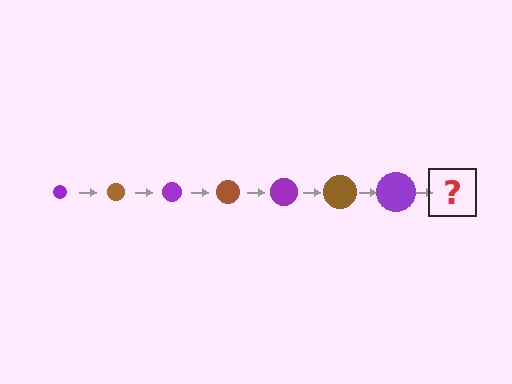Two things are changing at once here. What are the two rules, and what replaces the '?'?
The two rules are that the circle grows larger each step and the color cycles through purple and brown. The '?' should be a brown circle, larger than the previous one.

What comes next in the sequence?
The next element should be a brown circle, larger than the previous one.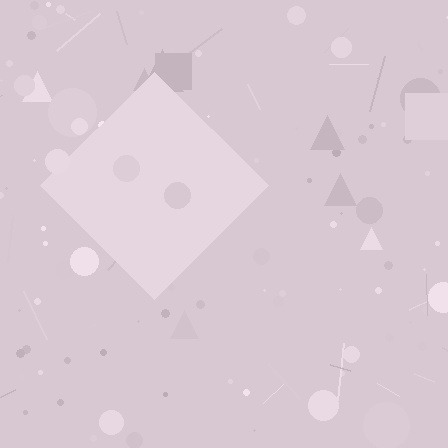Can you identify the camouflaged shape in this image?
The camouflaged shape is a diamond.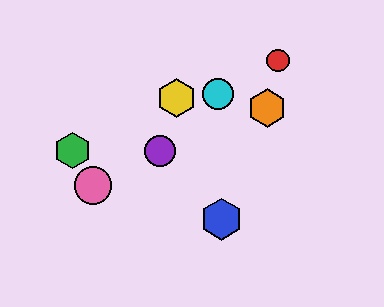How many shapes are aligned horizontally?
2 shapes (the green hexagon, the purple circle) are aligned horizontally.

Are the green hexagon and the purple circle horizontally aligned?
Yes, both are at y≈151.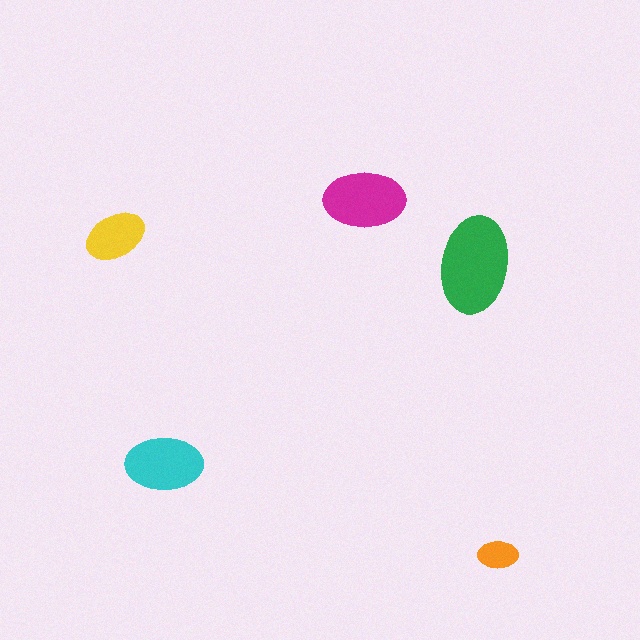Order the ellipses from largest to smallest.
the green one, the magenta one, the cyan one, the yellow one, the orange one.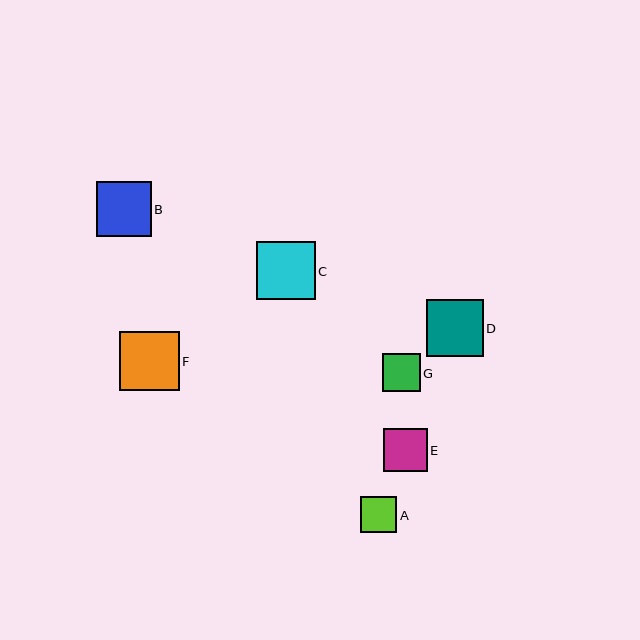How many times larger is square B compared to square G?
Square B is approximately 1.4 times the size of square G.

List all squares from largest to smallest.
From largest to smallest: F, C, D, B, E, G, A.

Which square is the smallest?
Square A is the smallest with a size of approximately 36 pixels.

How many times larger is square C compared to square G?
Square C is approximately 1.5 times the size of square G.